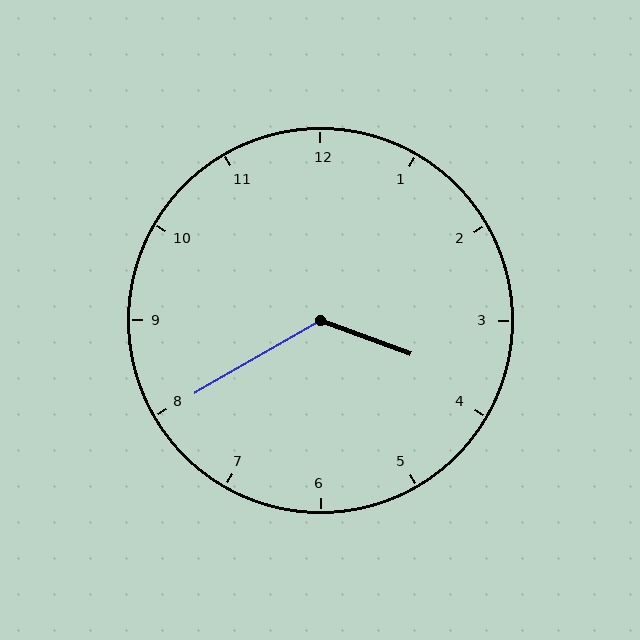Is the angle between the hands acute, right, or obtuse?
It is obtuse.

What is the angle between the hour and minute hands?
Approximately 130 degrees.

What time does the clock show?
3:40.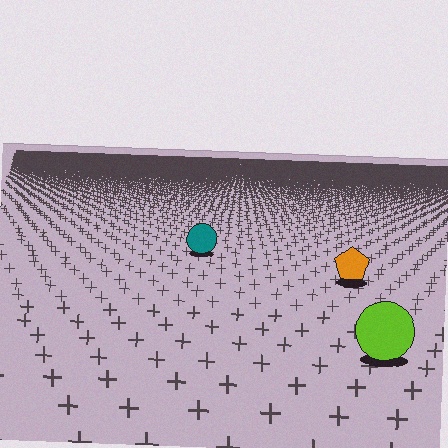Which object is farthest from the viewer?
The teal circle is farthest from the viewer. It appears smaller and the ground texture around it is denser.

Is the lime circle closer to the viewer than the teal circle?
Yes. The lime circle is closer — you can tell from the texture gradient: the ground texture is coarser near it.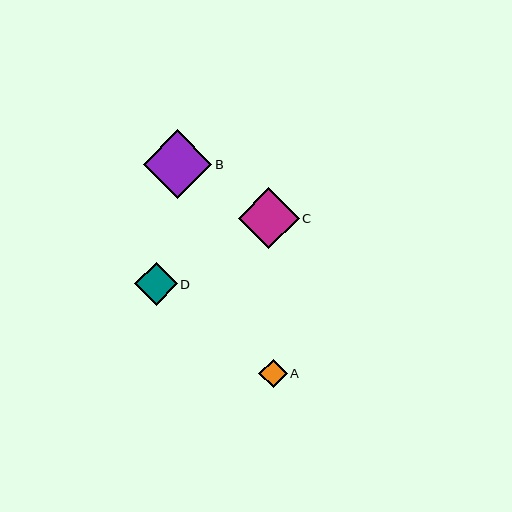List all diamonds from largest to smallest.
From largest to smallest: B, C, D, A.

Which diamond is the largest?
Diamond B is the largest with a size of approximately 69 pixels.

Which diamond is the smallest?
Diamond A is the smallest with a size of approximately 28 pixels.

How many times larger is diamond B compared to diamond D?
Diamond B is approximately 1.6 times the size of diamond D.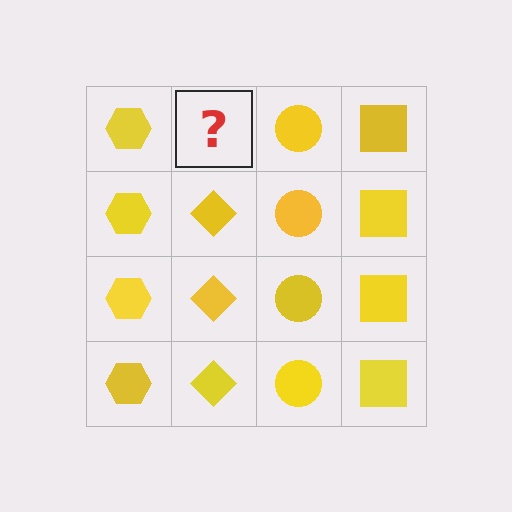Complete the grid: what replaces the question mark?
The question mark should be replaced with a yellow diamond.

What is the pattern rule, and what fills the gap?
The rule is that each column has a consistent shape. The gap should be filled with a yellow diamond.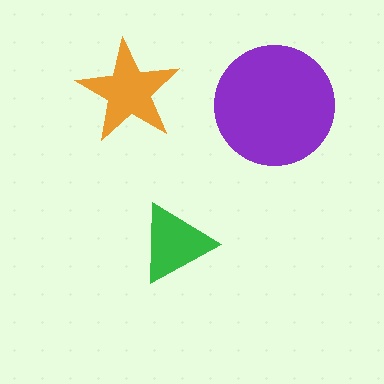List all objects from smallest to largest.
The green triangle, the orange star, the purple circle.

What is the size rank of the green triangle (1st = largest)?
3rd.